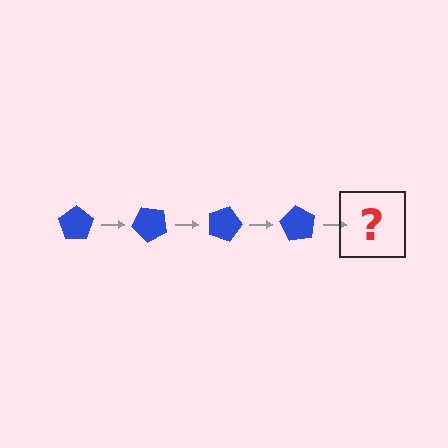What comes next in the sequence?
The next element should be a blue pentagon rotated 180 degrees.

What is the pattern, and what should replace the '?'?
The pattern is that the pentagon rotates 45 degrees each step. The '?' should be a blue pentagon rotated 180 degrees.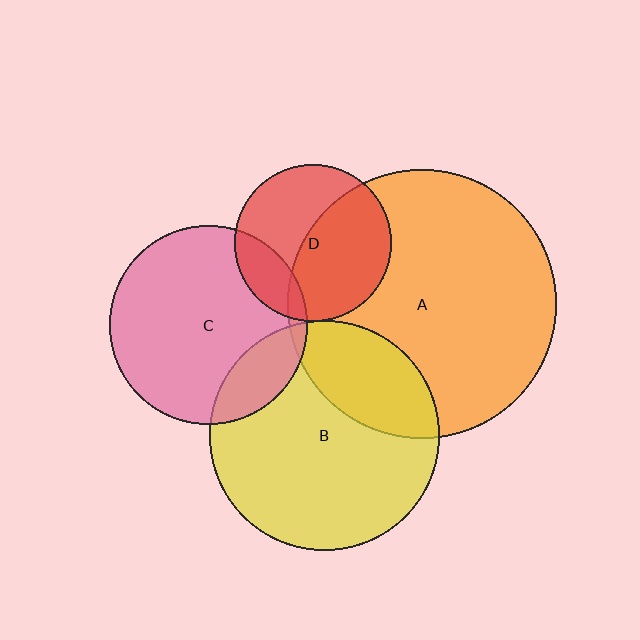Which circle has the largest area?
Circle A (orange).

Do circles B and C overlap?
Yes.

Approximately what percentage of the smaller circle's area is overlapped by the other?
Approximately 15%.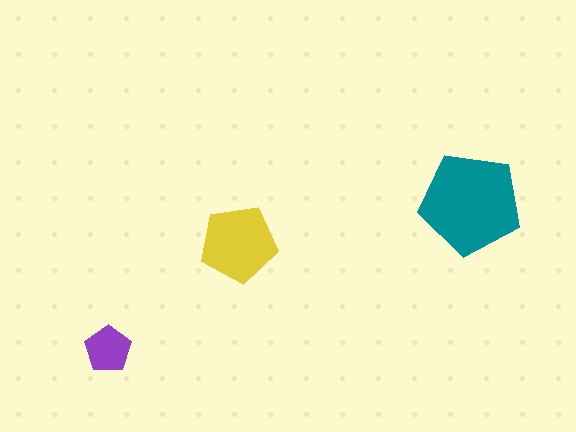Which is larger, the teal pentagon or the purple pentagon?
The teal one.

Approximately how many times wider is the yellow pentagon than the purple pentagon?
About 1.5 times wider.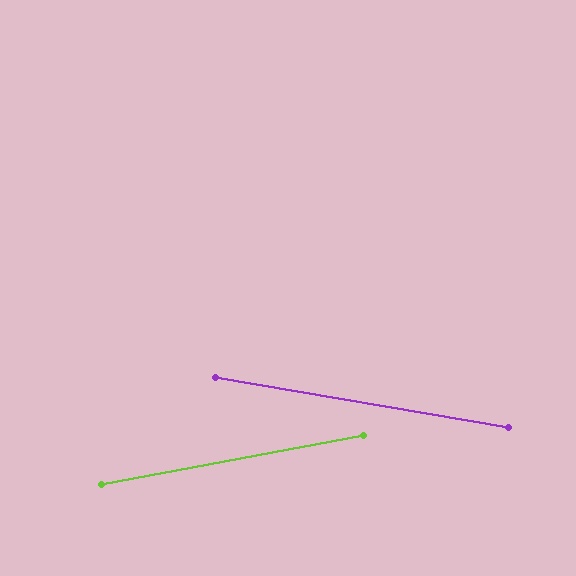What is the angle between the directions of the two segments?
Approximately 20 degrees.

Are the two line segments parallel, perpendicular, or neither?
Neither parallel nor perpendicular — they differ by about 20°.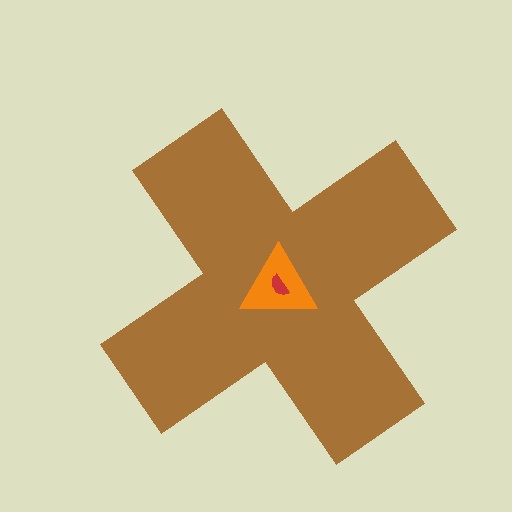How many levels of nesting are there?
3.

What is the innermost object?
The red semicircle.